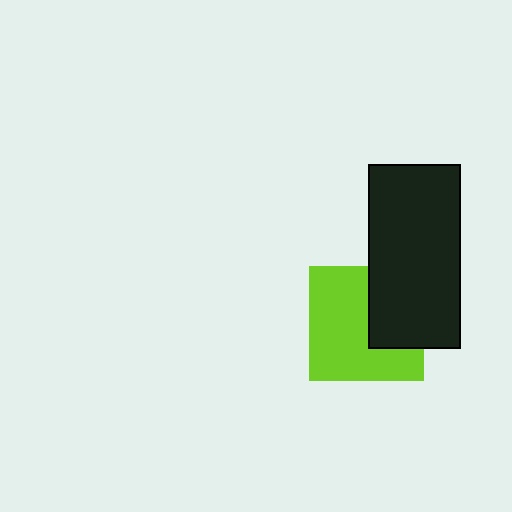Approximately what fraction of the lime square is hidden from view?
Roughly 36% of the lime square is hidden behind the black rectangle.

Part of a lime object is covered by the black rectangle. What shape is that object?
It is a square.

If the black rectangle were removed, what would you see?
You would see the complete lime square.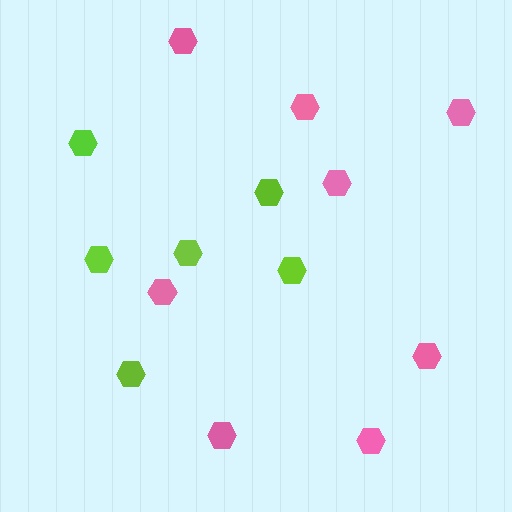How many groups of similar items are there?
There are 2 groups: one group of pink hexagons (8) and one group of lime hexagons (6).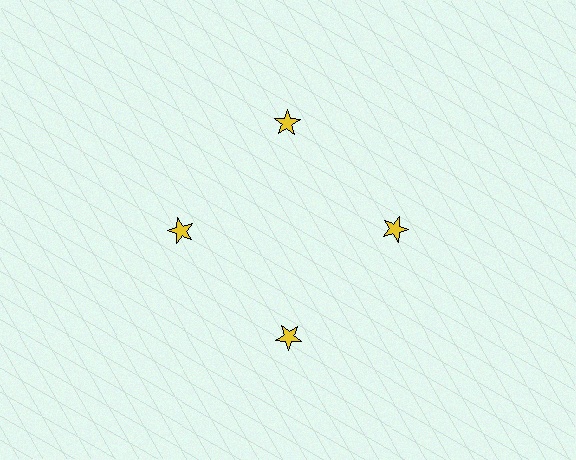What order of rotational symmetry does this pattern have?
This pattern has 4-fold rotational symmetry.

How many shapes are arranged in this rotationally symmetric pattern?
There are 4 shapes, arranged in 4 groups of 1.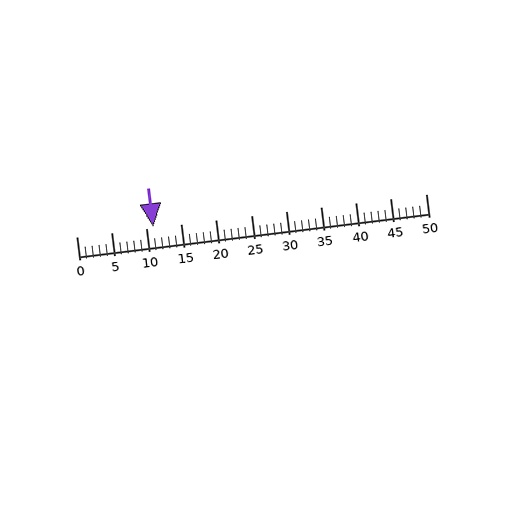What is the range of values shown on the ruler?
The ruler shows values from 0 to 50.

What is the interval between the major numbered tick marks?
The major tick marks are spaced 5 units apart.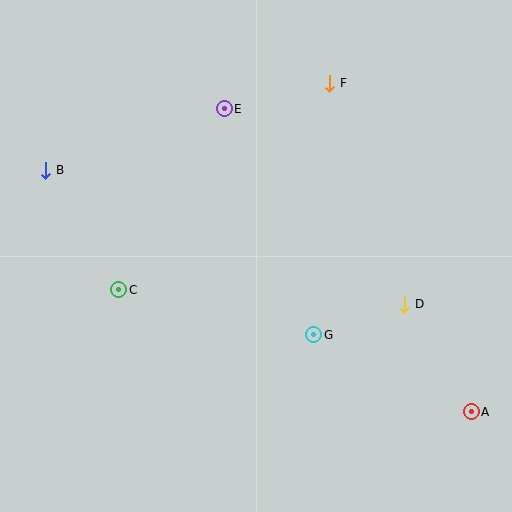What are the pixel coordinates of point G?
Point G is at (314, 335).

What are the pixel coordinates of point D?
Point D is at (405, 304).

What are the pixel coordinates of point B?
Point B is at (46, 170).